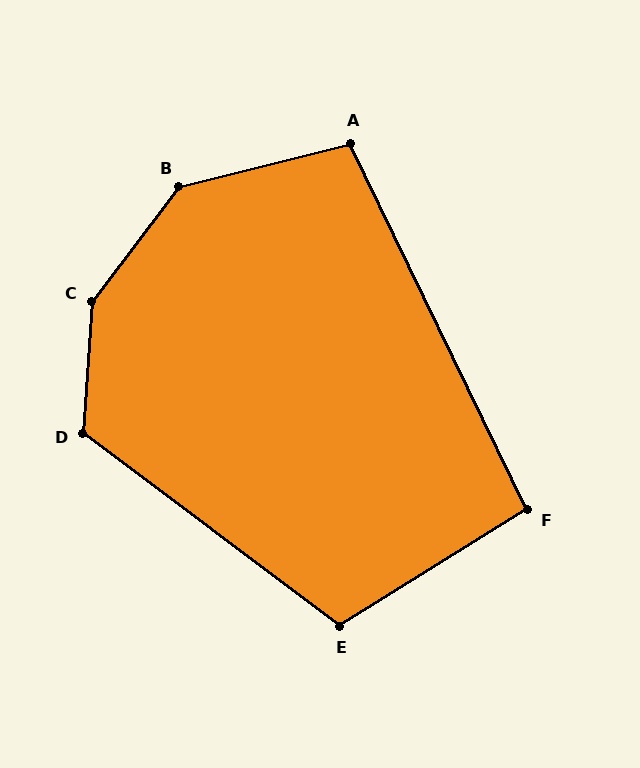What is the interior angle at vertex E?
Approximately 112 degrees (obtuse).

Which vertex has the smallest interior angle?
F, at approximately 96 degrees.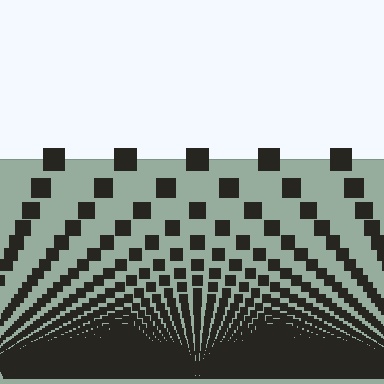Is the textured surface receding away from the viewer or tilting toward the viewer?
The surface appears to tilt toward the viewer. Texture elements get larger and sparser toward the top.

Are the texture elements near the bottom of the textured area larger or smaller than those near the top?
Smaller. The gradient is inverted — elements near the bottom are smaller and denser.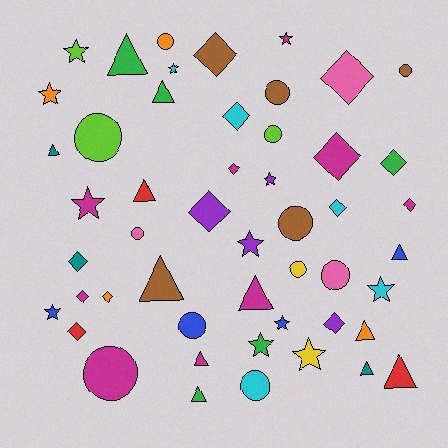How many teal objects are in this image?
There are 3 teal objects.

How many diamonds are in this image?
There are 14 diamonds.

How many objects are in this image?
There are 50 objects.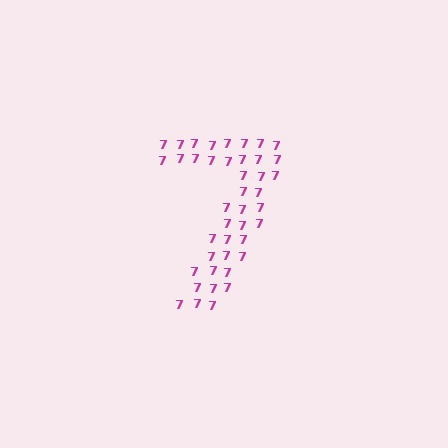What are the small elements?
The small elements are digit 7's.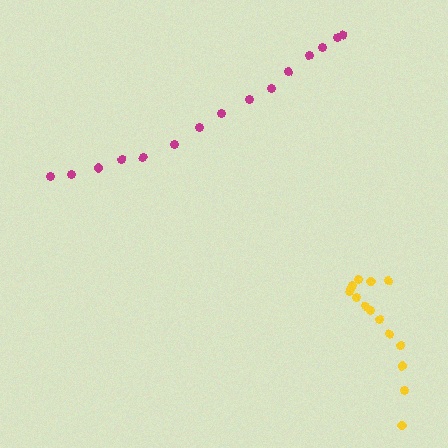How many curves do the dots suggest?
There are 2 distinct paths.